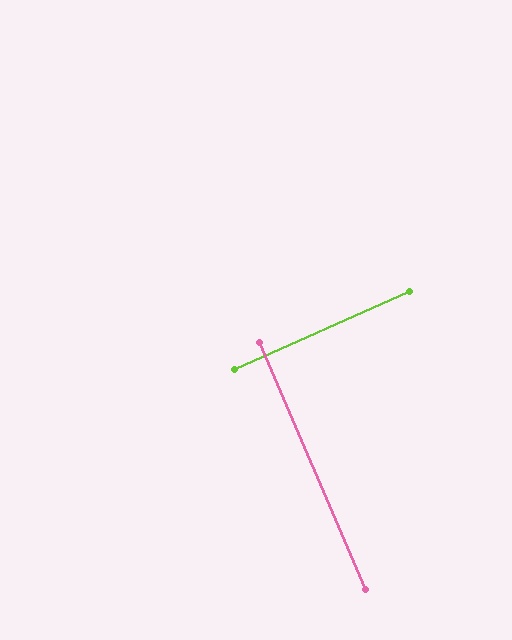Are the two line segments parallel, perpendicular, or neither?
Perpendicular — they meet at approximately 89°.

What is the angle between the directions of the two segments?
Approximately 89 degrees.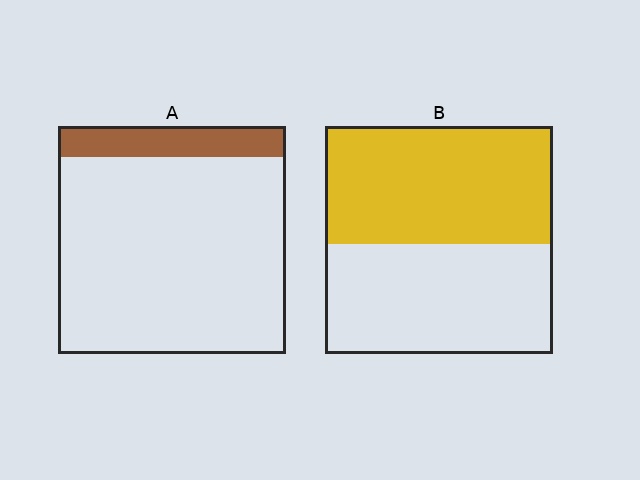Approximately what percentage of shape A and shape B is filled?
A is approximately 15% and B is approximately 50%.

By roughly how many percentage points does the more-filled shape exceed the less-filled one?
By roughly 40 percentage points (B over A).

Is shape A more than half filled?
No.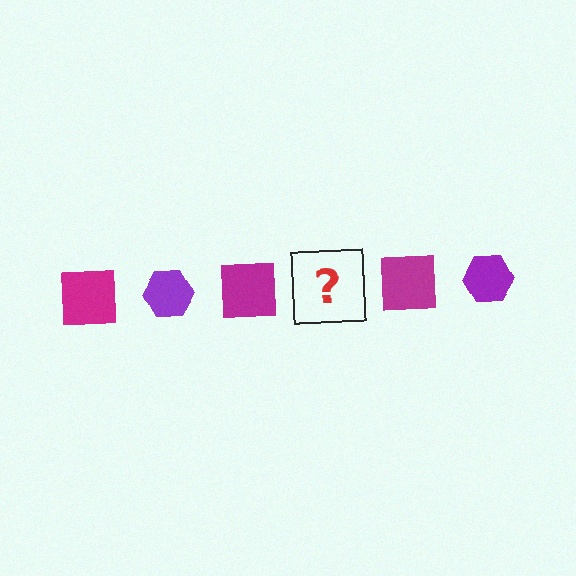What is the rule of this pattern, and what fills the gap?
The rule is that the pattern alternates between magenta square and purple hexagon. The gap should be filled with a purple hexagon.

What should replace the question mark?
The question mark should be replaced with a purple hexagon.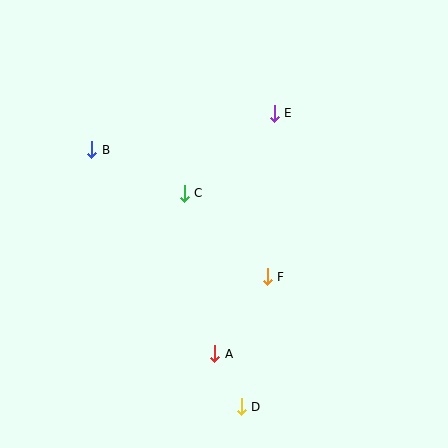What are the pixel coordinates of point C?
Point C is at (184, 193).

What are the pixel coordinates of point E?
Point E is at (274, 113).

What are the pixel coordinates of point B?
Point B is at (92, 150).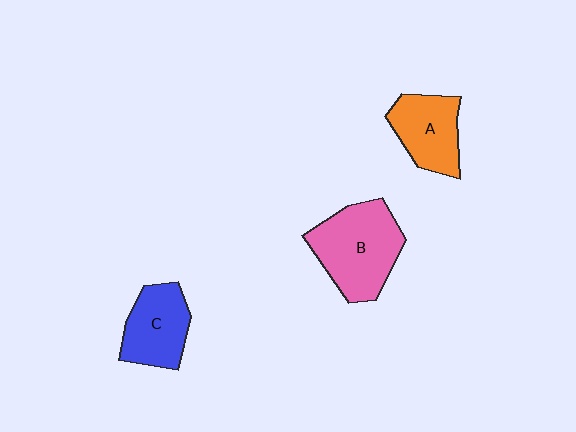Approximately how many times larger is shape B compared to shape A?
Approximately 1.5 times.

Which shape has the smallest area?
Shape A (orange).